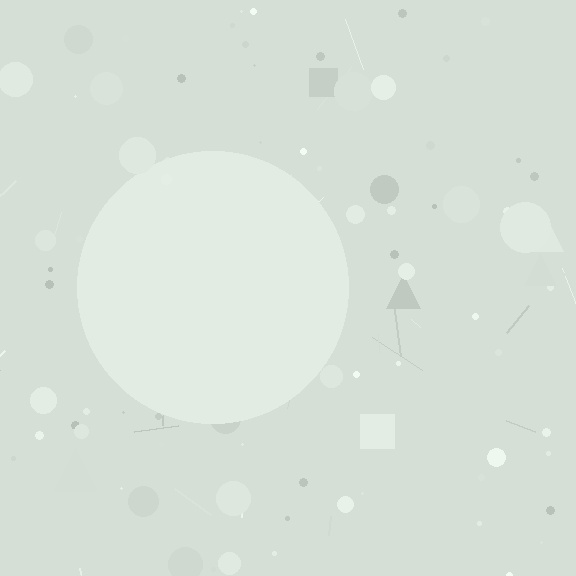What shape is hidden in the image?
A circle is hidden in the image.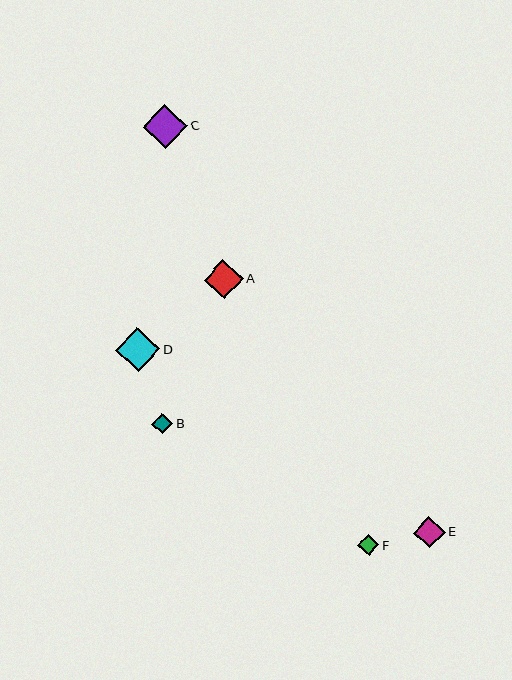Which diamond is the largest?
Diamond C is the largest with a size of approximately 45 pixels.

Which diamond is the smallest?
Diamond B is the smallest with a size of approximately 21 pixels.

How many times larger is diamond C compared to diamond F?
Diamond C is approximately 2.1 times the size of diamond F.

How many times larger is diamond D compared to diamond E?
Diamond D is approximately 1.4 times the size of diamond E.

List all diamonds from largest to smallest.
From largest to smallest: C, D, A, E, F, B.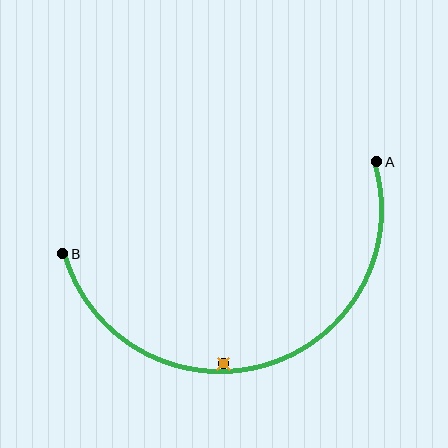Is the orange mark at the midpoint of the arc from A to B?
No — the orange mark does not lie on the arc at all. It sits slightly inside the curve.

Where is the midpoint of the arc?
The arc midpoint is the point on the curve farthest from the straight line joining A and B. It sits below that line.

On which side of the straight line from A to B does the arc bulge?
The arc bulges below the straight line connecting A and B.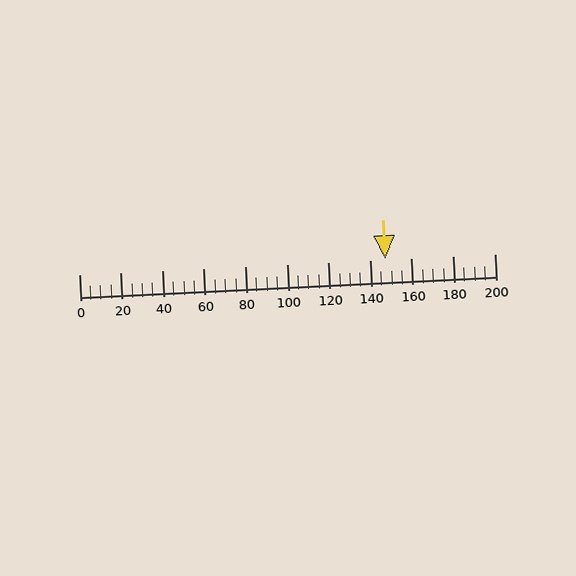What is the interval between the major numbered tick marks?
The major tick marks are spaced 20 units apart.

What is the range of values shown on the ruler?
The ruler shows values from 0 to 200.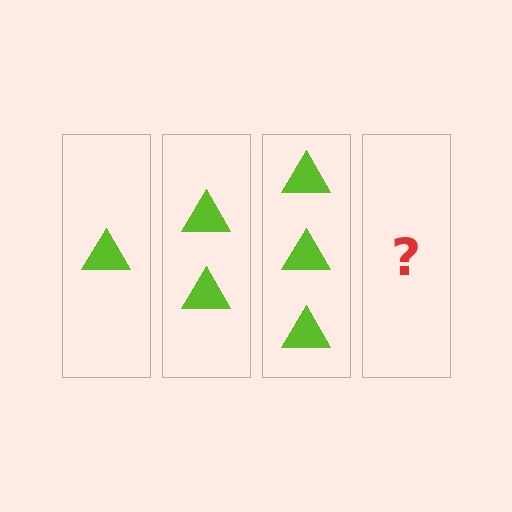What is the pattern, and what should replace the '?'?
The pattern is that each step adds one more triangle. The '?' should be 4 triangles.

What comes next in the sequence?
The next element should be 4 triangles.